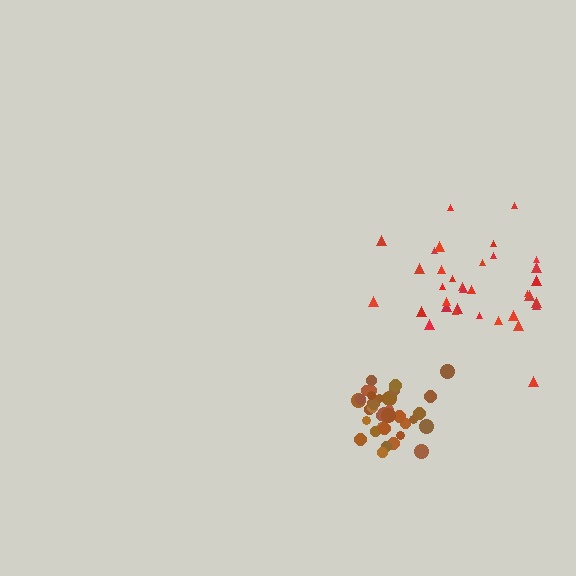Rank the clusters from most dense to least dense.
brown, red.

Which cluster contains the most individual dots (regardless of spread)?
Brown (35).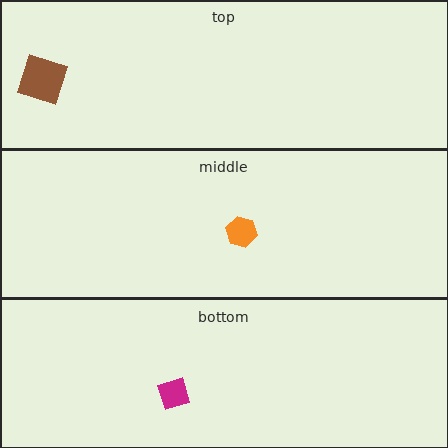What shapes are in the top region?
The brown square.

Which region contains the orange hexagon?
The middle region.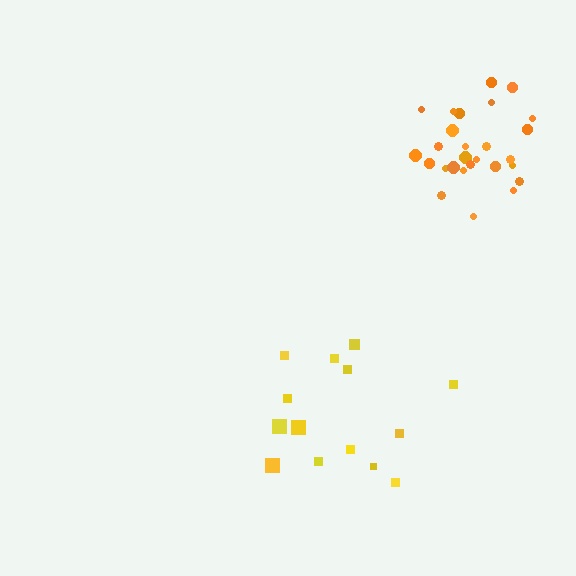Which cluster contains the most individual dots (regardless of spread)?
Orange (27).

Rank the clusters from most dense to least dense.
orange, yellow.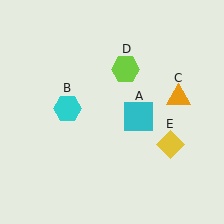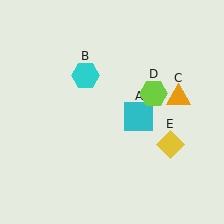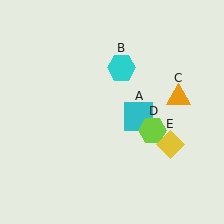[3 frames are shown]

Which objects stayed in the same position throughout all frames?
Cyan square (object A) and orange triangle (object C) and yellow diamond (object E) remained stationary.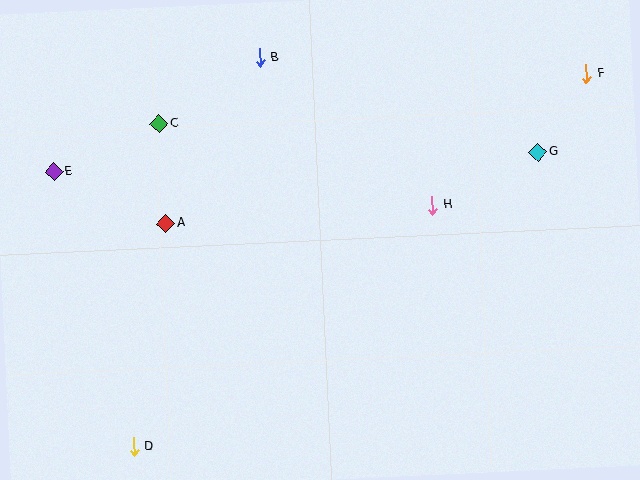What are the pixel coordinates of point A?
Point A is at (166, 223).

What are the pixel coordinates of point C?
Point C is at (159, 123).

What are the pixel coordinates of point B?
Point B is at (260, 57).